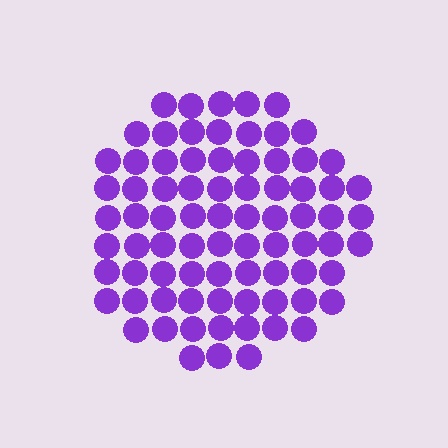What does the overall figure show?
The overall figure shows a circle.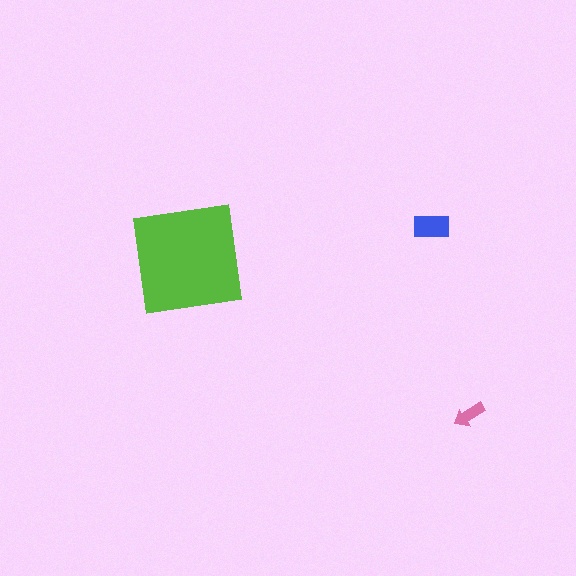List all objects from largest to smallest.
The lime square, the blue rectangle, the pink arrow.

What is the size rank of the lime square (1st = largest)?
1st.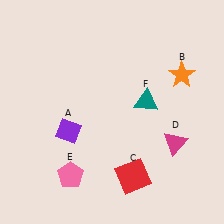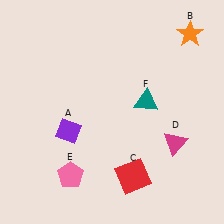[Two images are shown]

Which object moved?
The orange star (B) moved up.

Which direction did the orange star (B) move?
The orange star (B) moved up.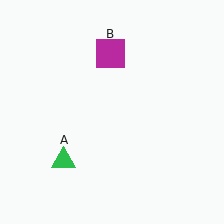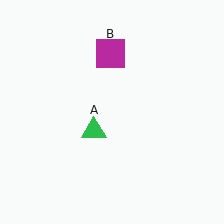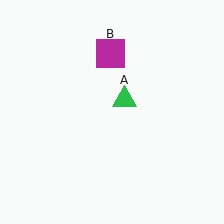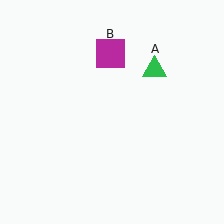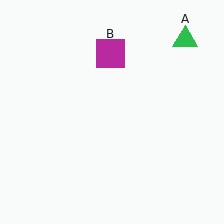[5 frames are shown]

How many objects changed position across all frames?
1 object changed position: green triangle (object A).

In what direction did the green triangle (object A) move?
The green triangle (object A) moved up and to the right.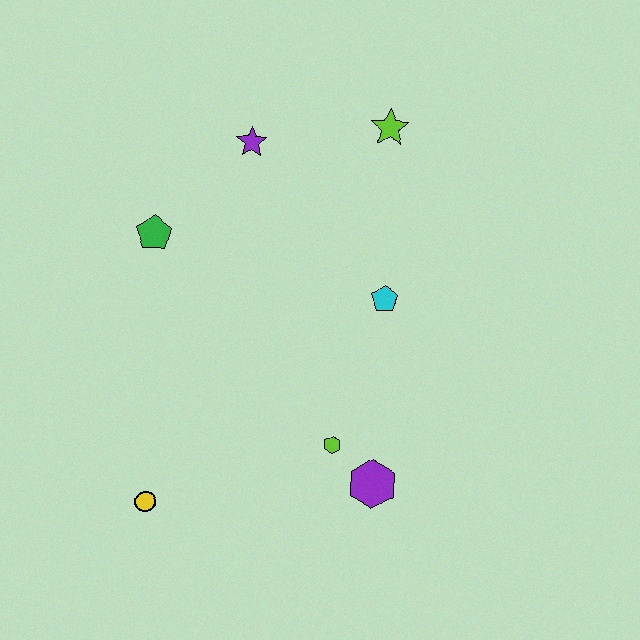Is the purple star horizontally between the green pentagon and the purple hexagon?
Yes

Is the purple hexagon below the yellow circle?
No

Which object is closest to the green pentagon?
The purple star is closest to the green pentagon.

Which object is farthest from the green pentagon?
The purple hexagon is farthest from the green pentagon.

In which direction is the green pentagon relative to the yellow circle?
The green pentagon is above the yellow circle.